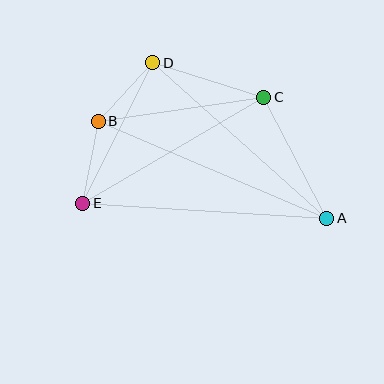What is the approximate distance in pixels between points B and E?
The distance between B and E is approximately 83 pixels.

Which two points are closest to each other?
Points B and D are closest to each other.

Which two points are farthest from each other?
Points A and B are farthest from each other.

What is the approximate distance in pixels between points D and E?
The distance between D and E is approximately 157 pixels.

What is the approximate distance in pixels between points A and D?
The distance between A and D is approximately 233 pixels.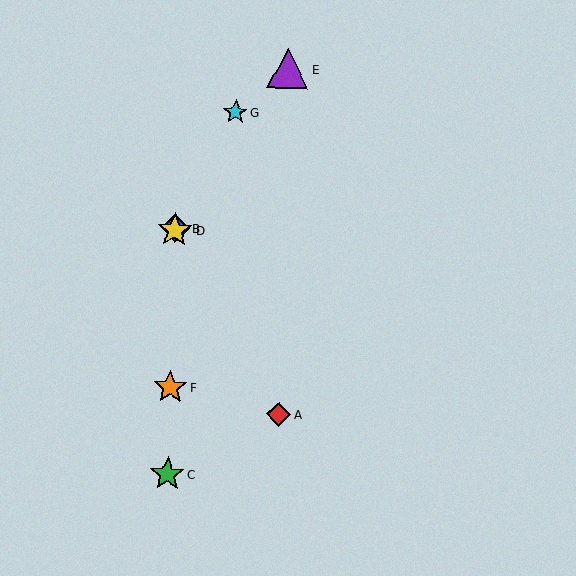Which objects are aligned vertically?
Objects B, C, D, F are aligned vertically.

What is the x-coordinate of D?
Object D is at x≈175.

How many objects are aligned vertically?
4 objects (B, C, D, F) are aligned vertically.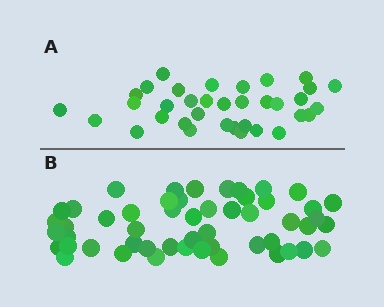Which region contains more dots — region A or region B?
Region B (the bottom region) has more dots.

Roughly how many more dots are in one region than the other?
Region B has approximately 15 more dots than region A.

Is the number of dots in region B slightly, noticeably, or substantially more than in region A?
Region B has substantially more. The ratio is roughly 1.5 to 1.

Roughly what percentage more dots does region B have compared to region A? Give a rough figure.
About 50% more.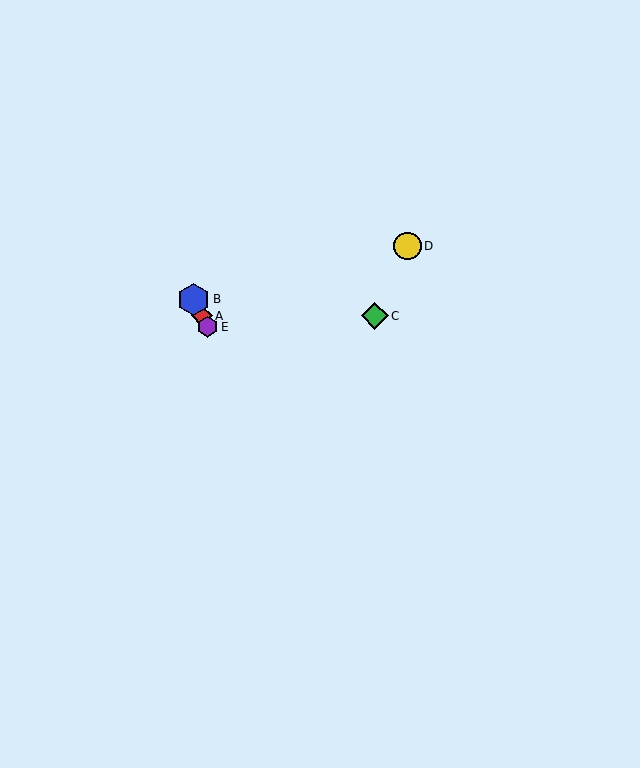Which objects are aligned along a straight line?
Objects A, B, E are aligned along a straight line.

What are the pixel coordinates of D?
Object D is at (408, 246).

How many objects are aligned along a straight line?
3 objects (A, B, E) are aligned along a straight line.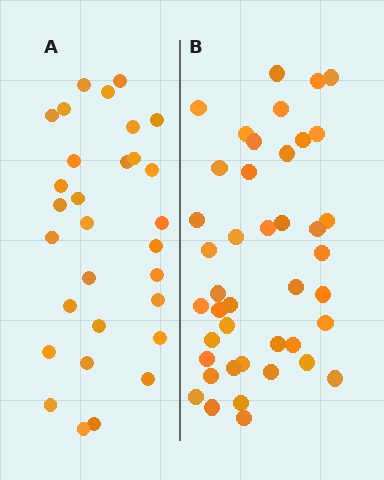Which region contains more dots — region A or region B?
Region B (the right region) has more dots.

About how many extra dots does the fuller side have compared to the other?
Region B has roughly 12 or so more dots than region A.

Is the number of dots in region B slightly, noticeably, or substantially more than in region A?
Region B has noticeably more, but not dramatically so. The ratio is roughly 1.4 to 1.